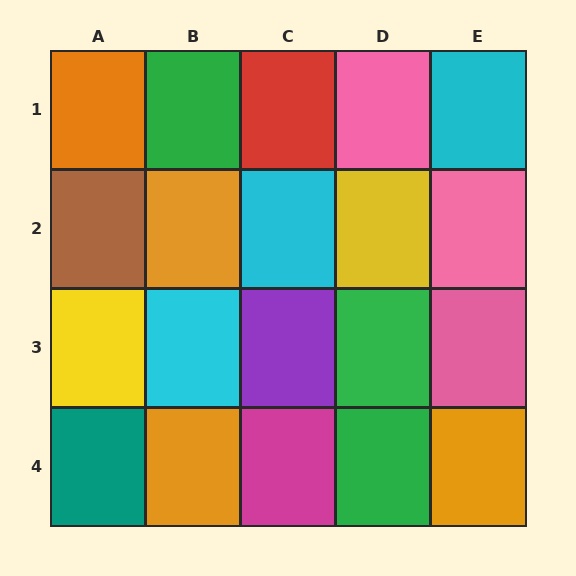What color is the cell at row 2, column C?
Cyan.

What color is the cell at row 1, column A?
Orange.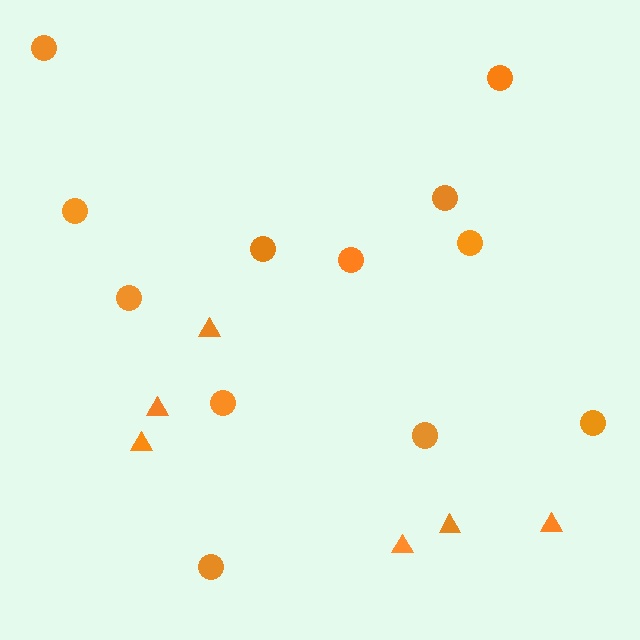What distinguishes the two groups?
There are 2 groups: one group of triangles (6) and one group of circles (12).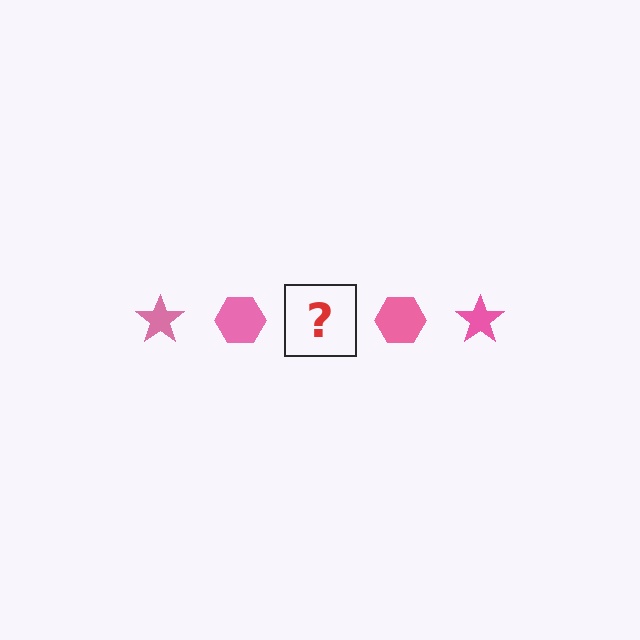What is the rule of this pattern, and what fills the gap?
The rule is that the pattern cycles through star, hexagon shapes in pink. The gap should be filled with a pink star.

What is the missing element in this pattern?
The missing element is a pink star.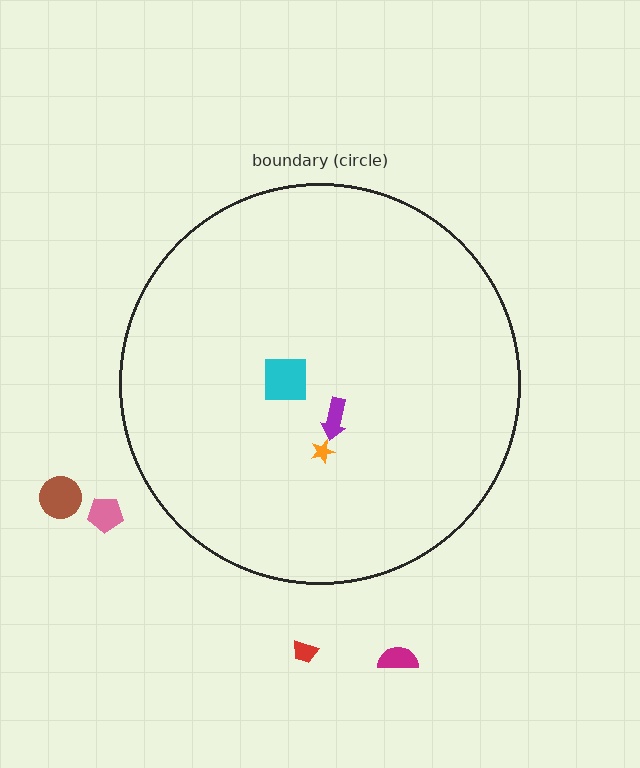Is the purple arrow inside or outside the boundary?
Inside.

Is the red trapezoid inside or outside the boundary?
Outside.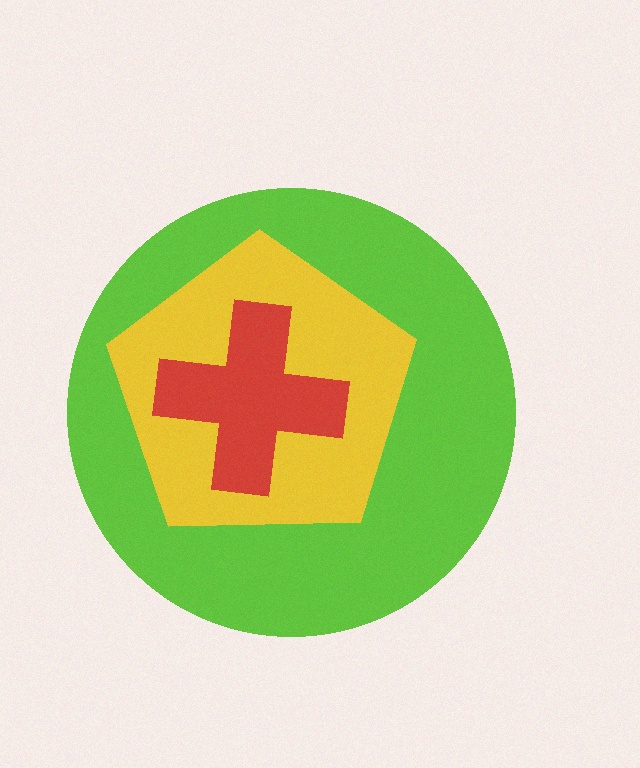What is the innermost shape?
The red cross.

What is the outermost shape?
The lime circle.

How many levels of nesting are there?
3.